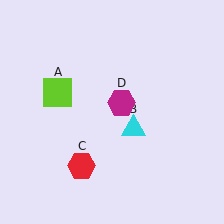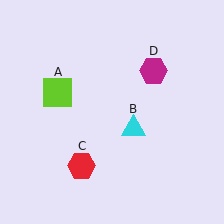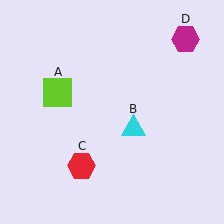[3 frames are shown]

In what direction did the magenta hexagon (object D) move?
The magenta hexagon (object D) moved up and to the right.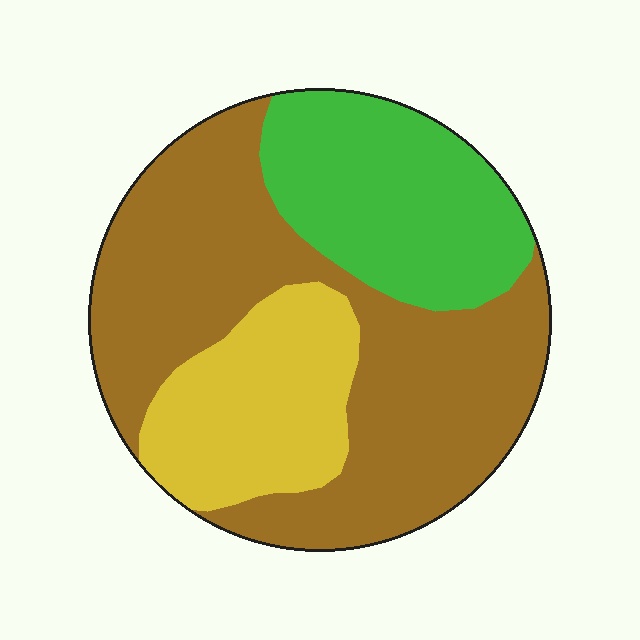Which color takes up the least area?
Yellow, at roughly 20%.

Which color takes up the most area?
Brown, at roughly 55%.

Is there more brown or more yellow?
Brown.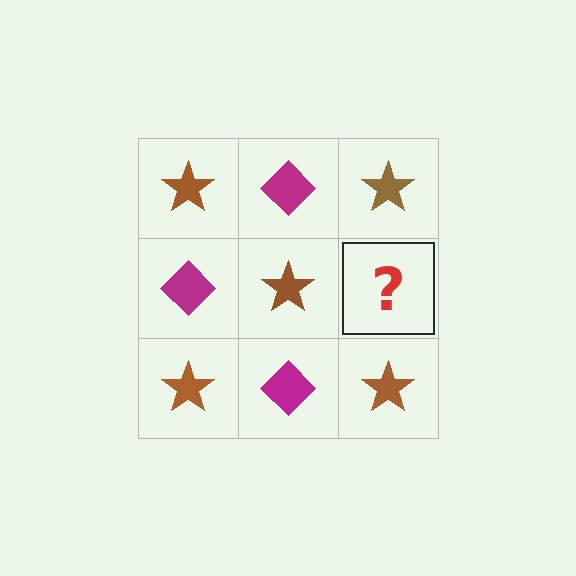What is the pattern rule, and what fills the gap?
The rule is that it alternates brown star and magenta diamond in a checkerboard pattern. The gap should be filled with a magenta diamond.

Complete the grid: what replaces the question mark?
The question mark should be replaced with a magenta diamond.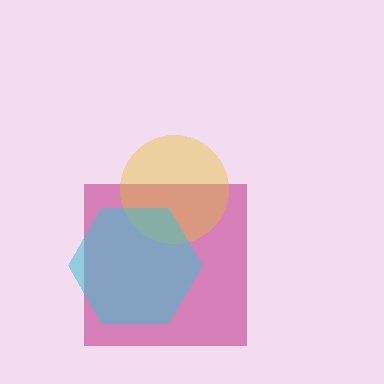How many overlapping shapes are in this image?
There are 3 overlapping shapes in the image.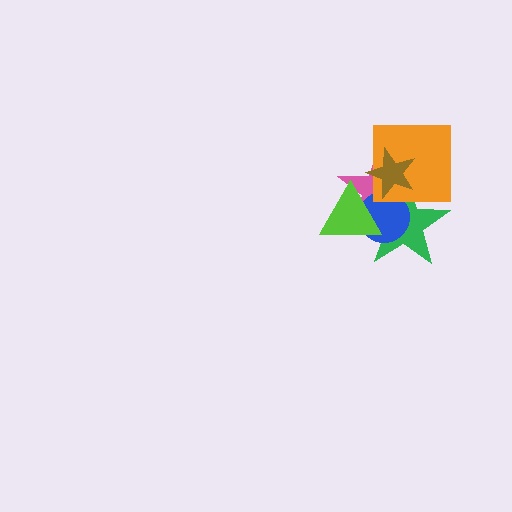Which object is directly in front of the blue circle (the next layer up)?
The lime triangle is directly in front of the blue circle.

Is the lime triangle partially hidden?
No, no other shape covers it.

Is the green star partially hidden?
Yes, it is partially covered by another shape.